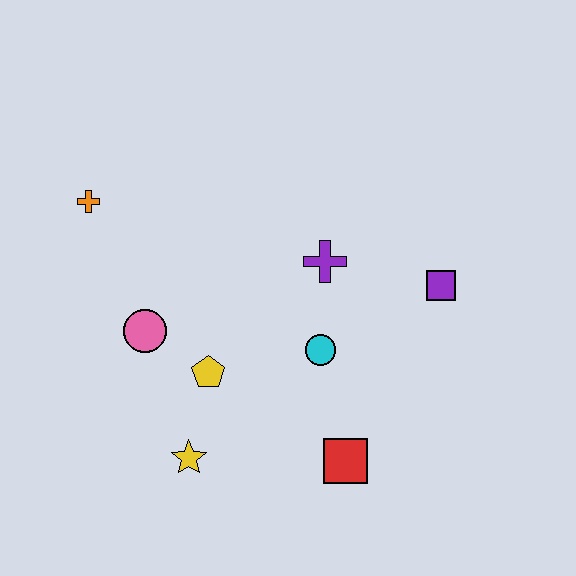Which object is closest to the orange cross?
The pink circle is closest to the orange cross.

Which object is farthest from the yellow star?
The purple square is farthest from the yellow star.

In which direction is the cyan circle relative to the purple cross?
The cyan circle is below the purple cross.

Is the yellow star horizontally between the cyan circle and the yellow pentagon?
No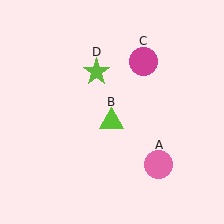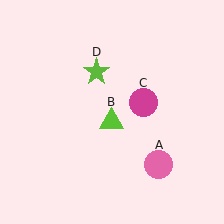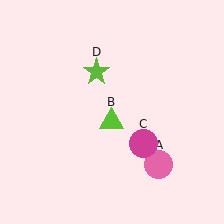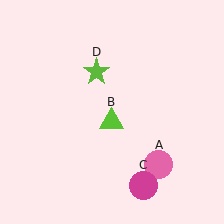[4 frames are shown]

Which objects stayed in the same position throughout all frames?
Pink circle (object A) and lime triangle (object B) and lime star (object D) remained stationary.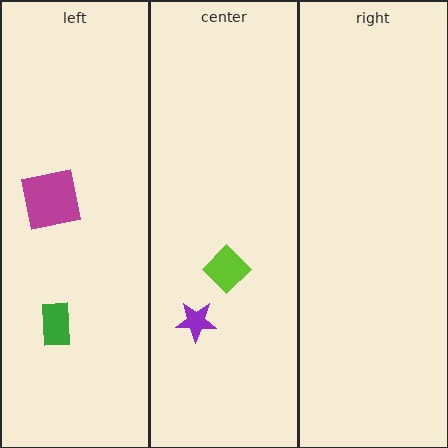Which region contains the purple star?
The center region.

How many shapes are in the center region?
2.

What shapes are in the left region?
The green rectangle, the magenta square.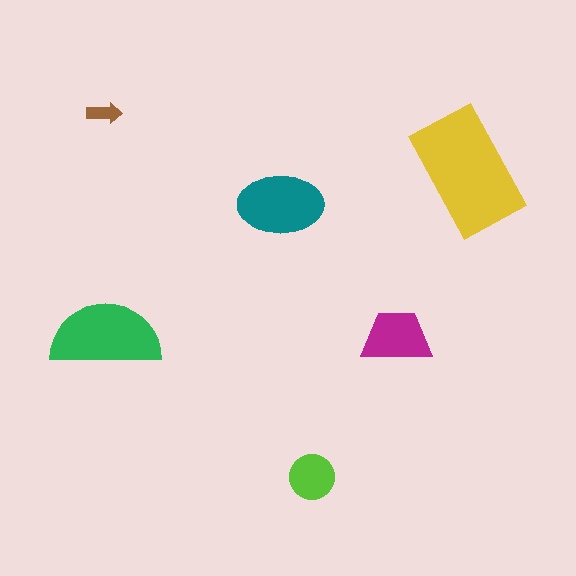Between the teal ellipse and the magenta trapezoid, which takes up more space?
The teal ellipse.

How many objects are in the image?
There are 6 objects in the image.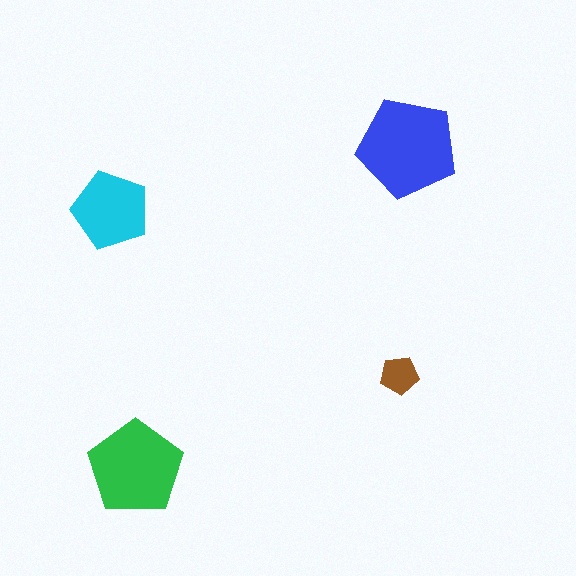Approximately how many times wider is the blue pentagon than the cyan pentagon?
About 1.5 times wider.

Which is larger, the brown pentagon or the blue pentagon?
The blue one.